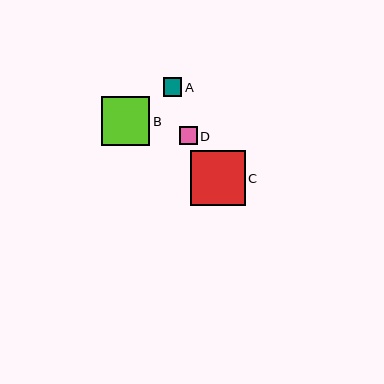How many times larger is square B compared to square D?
Square B is approximately 2.7 times the size of square D.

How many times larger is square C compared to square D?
Square C is approximately 3.0 times the size of square D.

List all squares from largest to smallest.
From largest to smallest: C, B, A, D.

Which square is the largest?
Square C is the largest with a size of approximately 54 pixels.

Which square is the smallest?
Square D is the smallest with a size of approximately 18 pixels.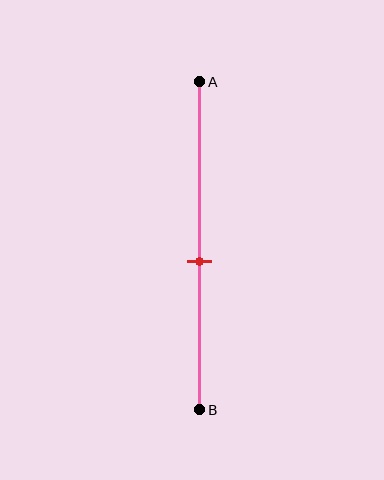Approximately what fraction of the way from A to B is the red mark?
The red mark is approximately 55% of the way from A to B.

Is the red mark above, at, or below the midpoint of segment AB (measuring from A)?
The red mark is below the midpoint of segment AB.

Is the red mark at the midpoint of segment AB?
No, the mark is at about 55% from A, not at the 50% midpoint.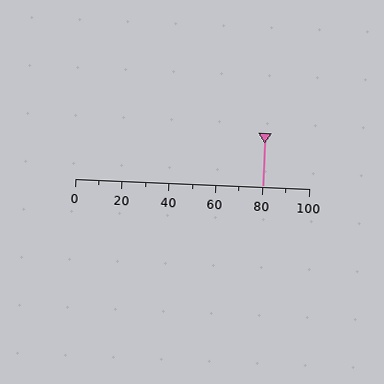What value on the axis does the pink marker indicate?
The marker indicates approximately 80.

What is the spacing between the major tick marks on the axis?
The major ticks are spaced 20 apart.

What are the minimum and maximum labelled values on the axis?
The axis runs from 0 to 100.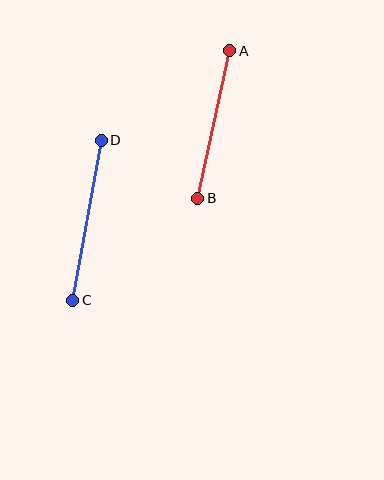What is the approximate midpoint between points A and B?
The midpoint is at approximately (214, 124) pixels.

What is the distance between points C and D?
The distance is approximately 162 pixels.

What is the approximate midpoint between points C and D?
The midpoint is at approximately (87, 220) pixels.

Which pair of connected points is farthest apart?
Points C and D are farthest apart.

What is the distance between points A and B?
The distance is approximately 151 pixels.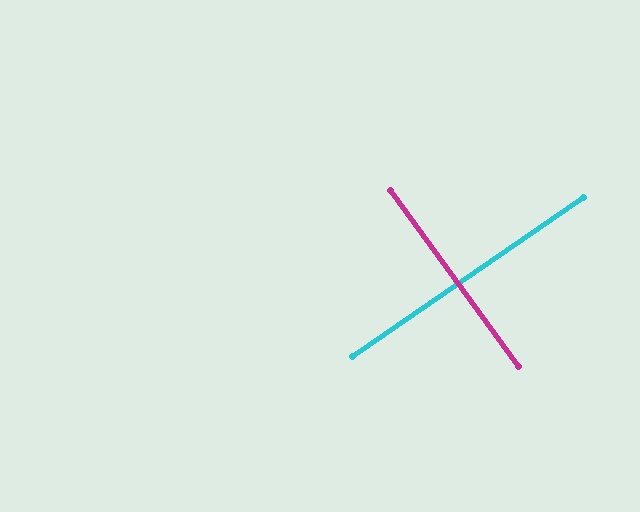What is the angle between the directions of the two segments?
Approximately 89 degrees.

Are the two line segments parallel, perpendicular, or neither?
Perpendicular — they meet at approximately 89°.